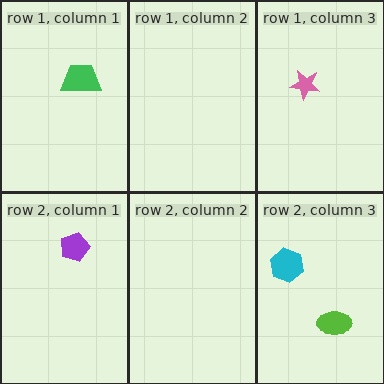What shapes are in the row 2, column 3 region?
The lime ellipse, the cyan hexagon.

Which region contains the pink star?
The row 1, column 3 region.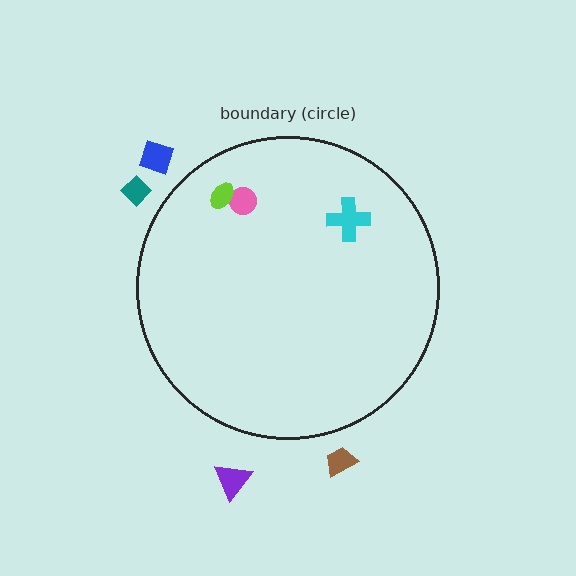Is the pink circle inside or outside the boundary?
Inside.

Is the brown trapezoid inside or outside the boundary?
Outside.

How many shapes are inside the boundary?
3 inside, 4 outside.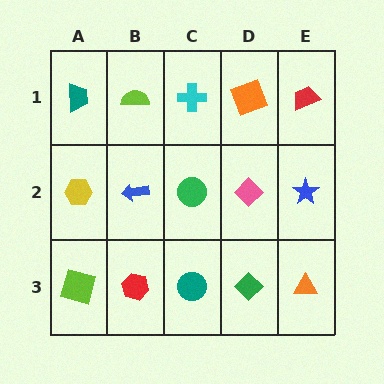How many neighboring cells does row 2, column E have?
3.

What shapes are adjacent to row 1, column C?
A green circle (row 2, column C), a lime semicircle (row 1, column B), an orange square (row 1, column D).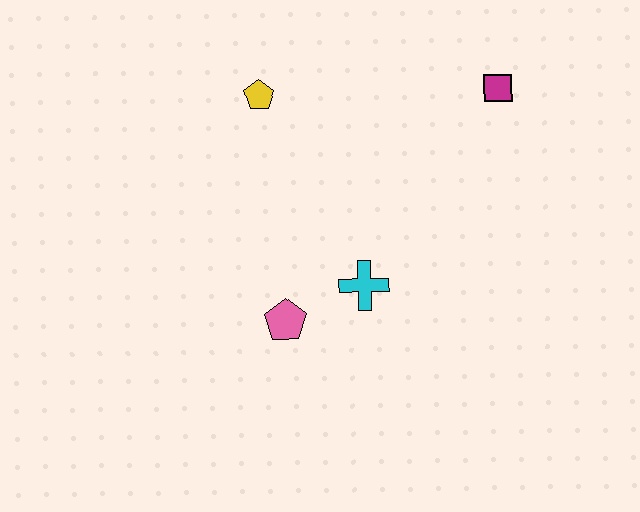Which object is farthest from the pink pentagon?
The magenta square is farthest from the pink pentagon.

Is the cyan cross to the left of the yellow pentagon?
No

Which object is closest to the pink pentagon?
The cyan cross is closest to the pink pentagon.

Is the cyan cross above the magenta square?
No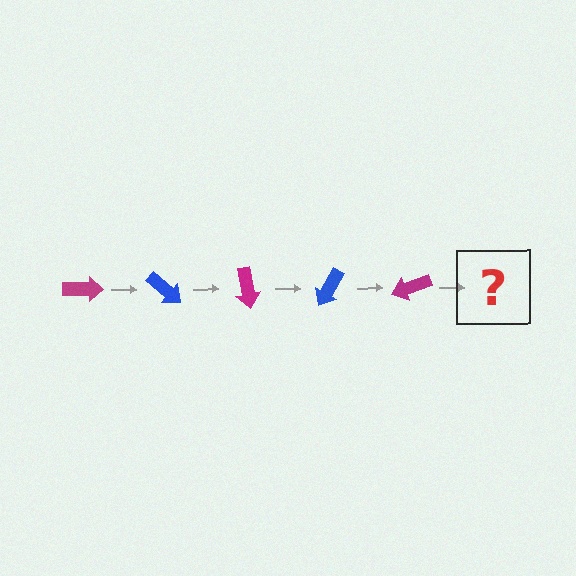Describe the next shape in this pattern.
It should be a blue arrow, rotated 200 degrees from the start.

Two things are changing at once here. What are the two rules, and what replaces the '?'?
The two rules are that it rotates 40 degrees each step and the color cycles through magenta and blue. The '?' should be a blue arrow, rotated 200 degrees from the start.